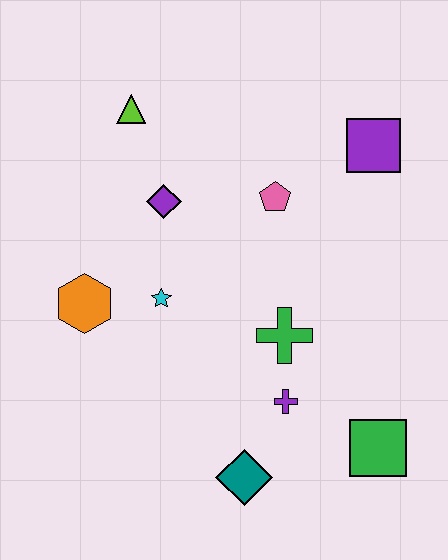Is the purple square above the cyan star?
Yes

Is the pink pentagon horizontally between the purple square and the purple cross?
No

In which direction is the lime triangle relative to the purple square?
The lime triangle is to the left of the purple square.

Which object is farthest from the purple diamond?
The green square is farthest from the purple diamond.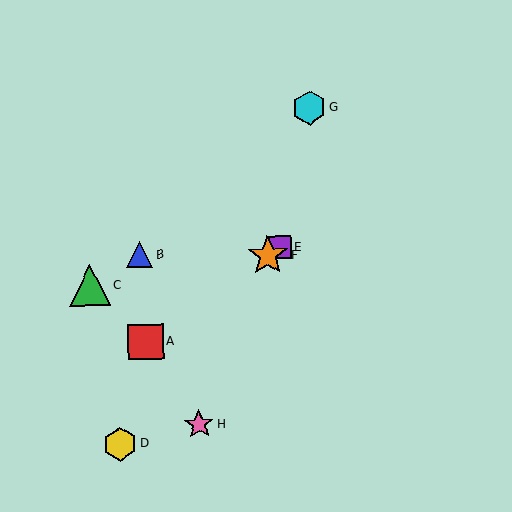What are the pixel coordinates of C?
Object C is at (90, 285).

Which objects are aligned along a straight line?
Objects A, E, F are aligned along a straight line.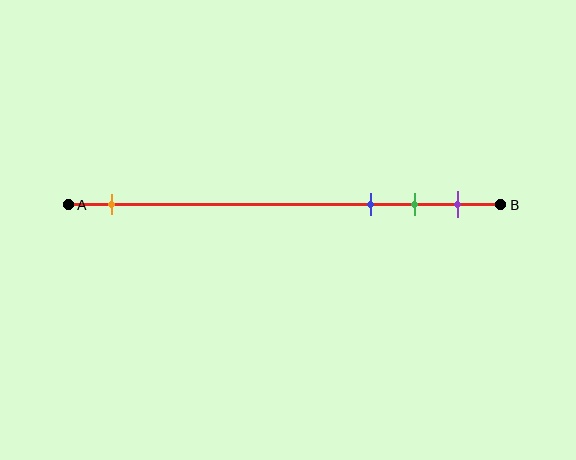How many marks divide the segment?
There are 4 marks dividing the segment.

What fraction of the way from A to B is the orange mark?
The orange mark is approximately 10% (0.1) of the way from A to B.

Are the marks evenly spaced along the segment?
No, the marks are not evenly spaced.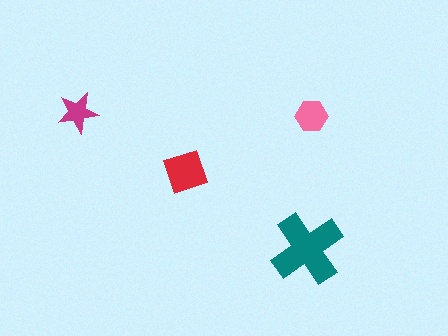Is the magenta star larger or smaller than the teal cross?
Smaller.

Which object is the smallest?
The magenta star.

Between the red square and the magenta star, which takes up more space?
The red square.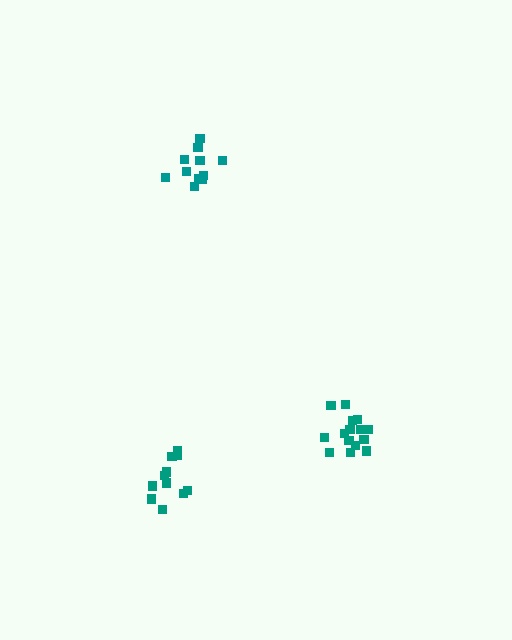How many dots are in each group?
Group 1: 11 dots, Group 2: 11 dots, Group 3: 15 dots (37 total).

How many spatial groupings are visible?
There are 3 spatial groupings.